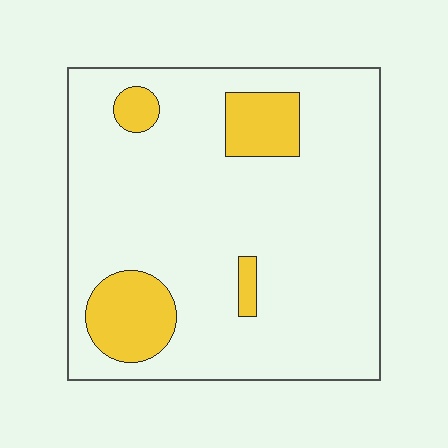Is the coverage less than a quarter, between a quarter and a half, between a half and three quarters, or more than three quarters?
Less than a quarter.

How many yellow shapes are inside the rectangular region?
4.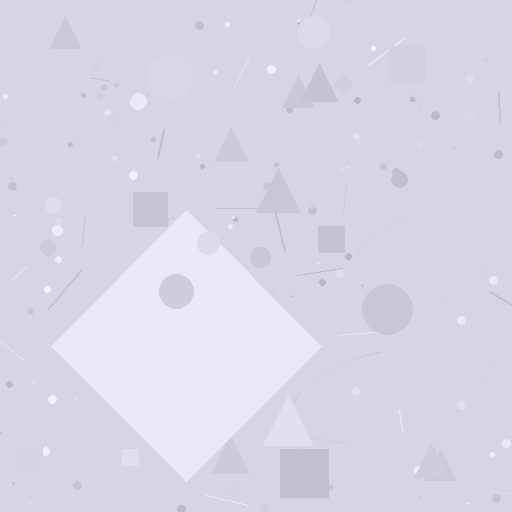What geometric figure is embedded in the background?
A diamond is embedded in the background.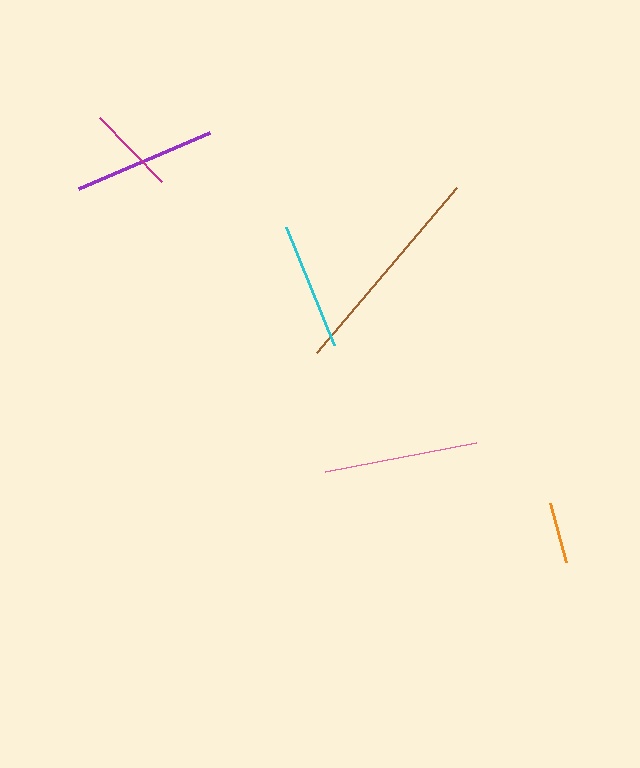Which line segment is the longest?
The brown line is the longest at approximately 216 pixels.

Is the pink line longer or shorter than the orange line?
The pink line is longer than the orange line.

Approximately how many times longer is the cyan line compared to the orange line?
The cyan line is approximately 2.1 times the length of the orange line.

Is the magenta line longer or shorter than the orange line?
The magenta line is longer than the orange line.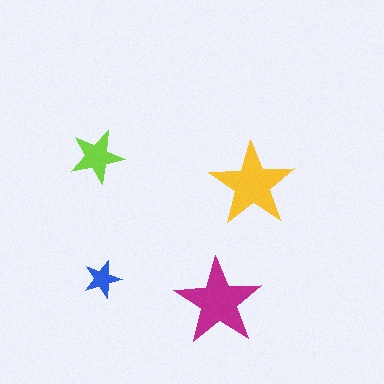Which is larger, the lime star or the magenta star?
The magenta one.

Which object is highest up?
The lime star is topmost.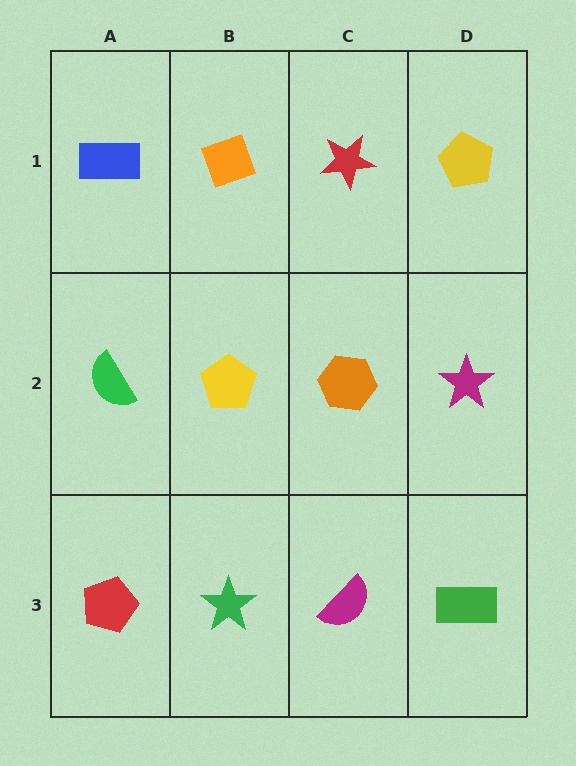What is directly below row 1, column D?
A magenta star.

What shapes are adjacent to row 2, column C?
A red star (row 1, column C), a magenta semicircle (row 3, column C), a yellow pentagon (row 2, column B), a magenta star (row 2, column D).